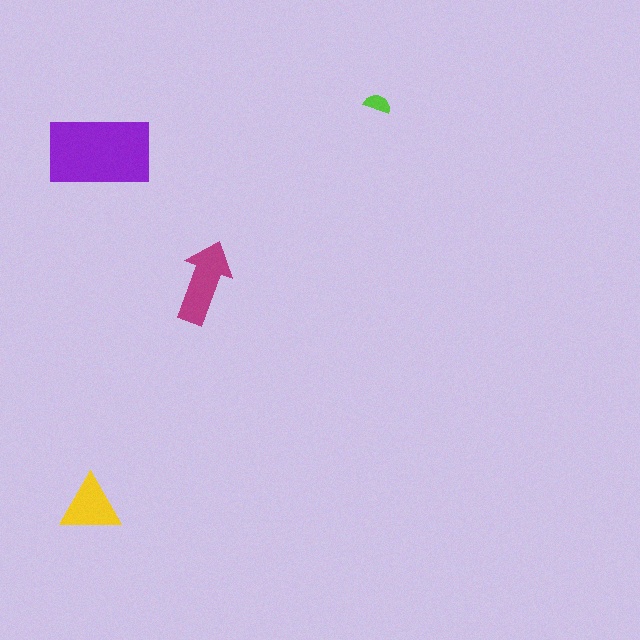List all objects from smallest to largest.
The lime semicircle, the yellow triangle, the magenta arrow, the purple rectangle.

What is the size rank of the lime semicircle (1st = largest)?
4th.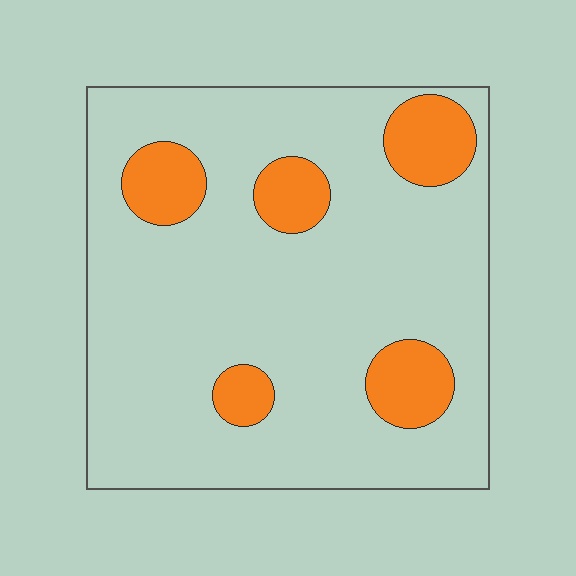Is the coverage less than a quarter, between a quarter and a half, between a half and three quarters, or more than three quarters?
Less than a quarter.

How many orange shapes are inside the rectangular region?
5.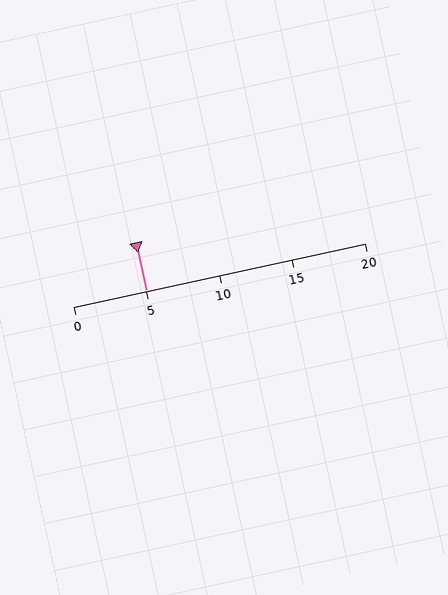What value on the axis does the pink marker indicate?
The marker indicates approximately 5.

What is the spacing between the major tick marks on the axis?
The major ticks are spaced 5 apart.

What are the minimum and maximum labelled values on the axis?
The axis runs from 0 to 20.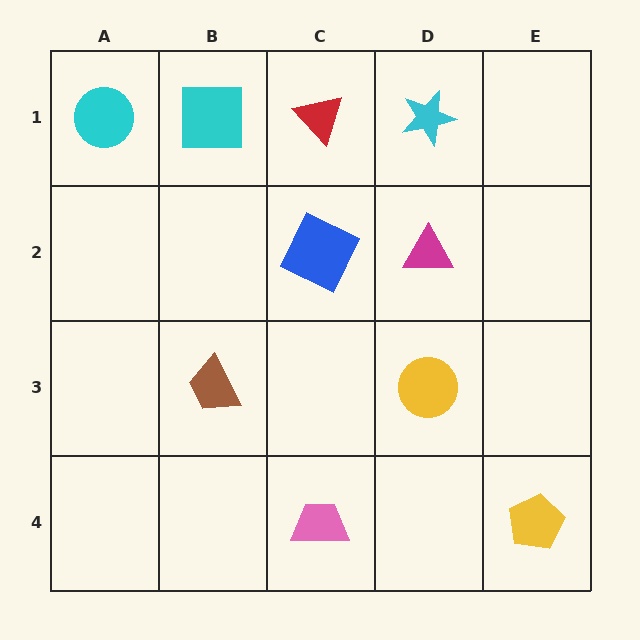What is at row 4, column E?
A yellow pentagon.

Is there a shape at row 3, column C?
No, that cell is empty.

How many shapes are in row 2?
2 shapes.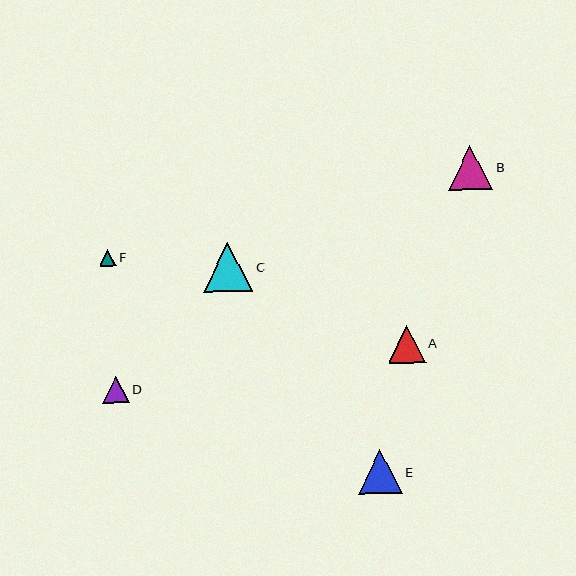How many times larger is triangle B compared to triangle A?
Triangle B is approximately 1.2 times the size of triangle A.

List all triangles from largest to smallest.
From largest to smallest: C, E, B, A, D, F.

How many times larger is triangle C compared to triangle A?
Triangle C is approximately 1.3 times the size of triangle A.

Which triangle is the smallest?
Triangle F is the smallest with a size of approximately 16 pixels.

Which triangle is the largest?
Triangle C is the largest with a size of approximately 49 pixels.